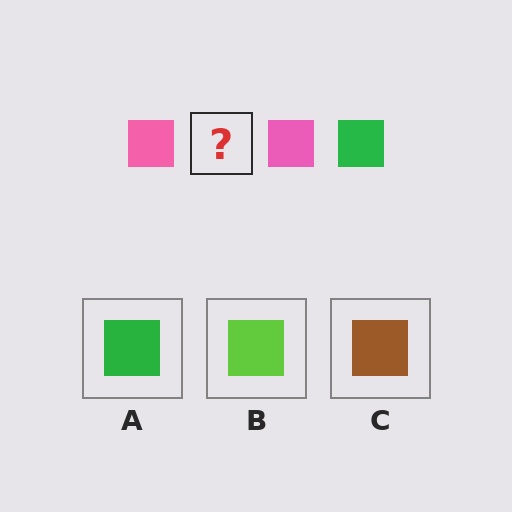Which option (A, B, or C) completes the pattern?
A.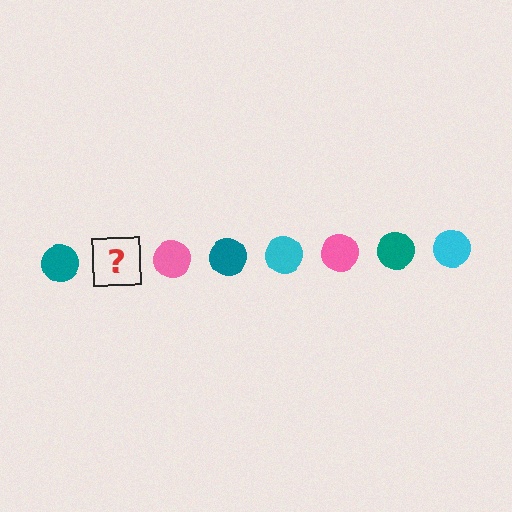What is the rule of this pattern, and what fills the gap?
The rule is that the pattern cycles through teal, cyan, pink circles. The gap should be filled with a cyan circle.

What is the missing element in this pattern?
The missing element is a cyan circle.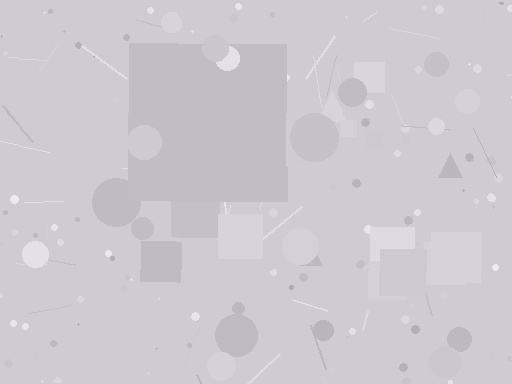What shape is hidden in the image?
A square is hidden in the image.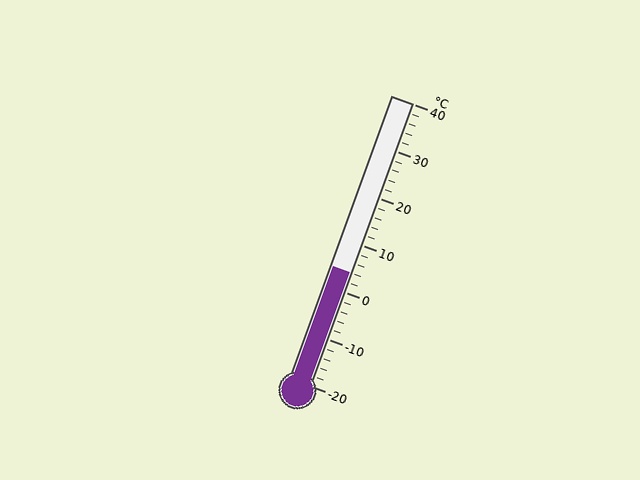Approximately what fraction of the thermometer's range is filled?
The thermometer is filled to approximately 40% of its range.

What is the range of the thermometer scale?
The thermometer scale ranges from -20°C to 40°C.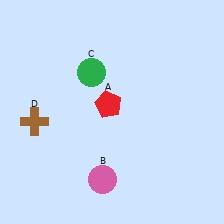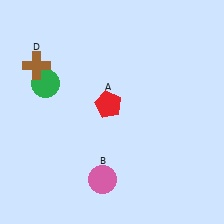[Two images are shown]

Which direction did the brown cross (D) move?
The brown cross (D) moved up.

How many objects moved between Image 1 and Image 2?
2 objects moved between the two images.